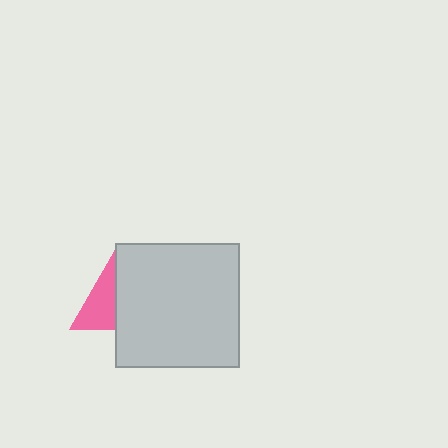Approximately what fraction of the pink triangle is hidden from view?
Roughly 50% of the pink triangle is hidden behind the light gray square.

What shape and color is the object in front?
The object in front is a light gray square.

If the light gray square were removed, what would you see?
You would see the complete pink triangle.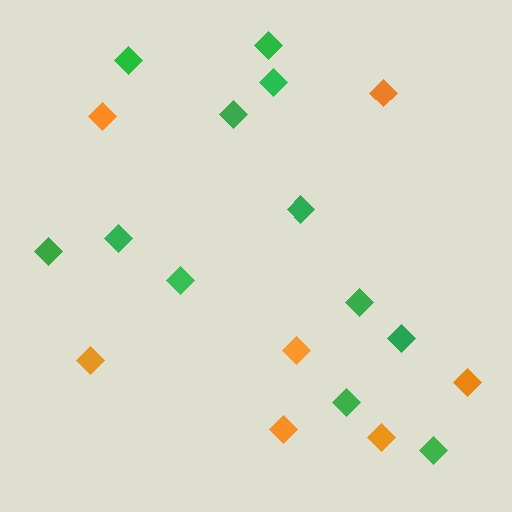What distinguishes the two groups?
There are 2 groups: one group of orange diamonds (7) and one group of green diamonds (12).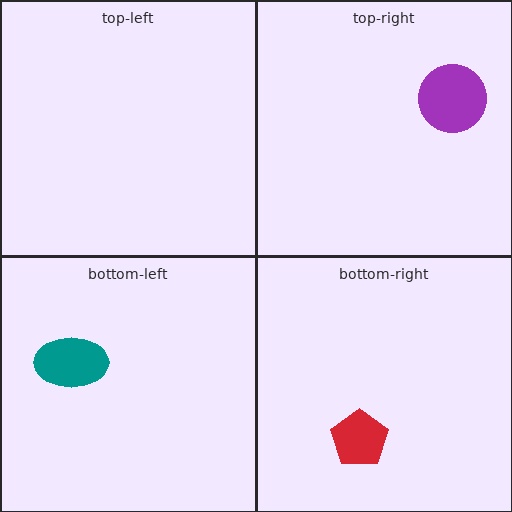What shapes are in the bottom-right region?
The red pentagon.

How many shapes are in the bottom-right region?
1.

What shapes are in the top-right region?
The purple circle.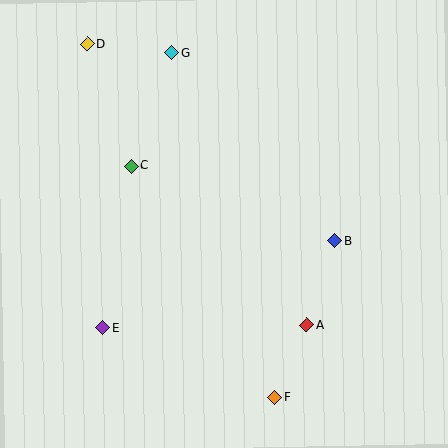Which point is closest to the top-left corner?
Point D is closest to the top-left corner.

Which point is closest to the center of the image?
Point C at (131, 166) is closest to the center.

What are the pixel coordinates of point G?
Point G is at (172, 53).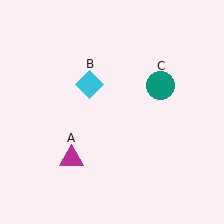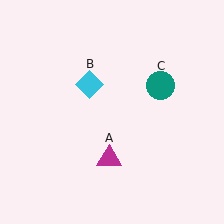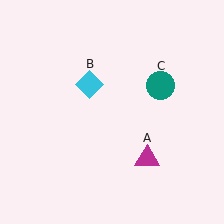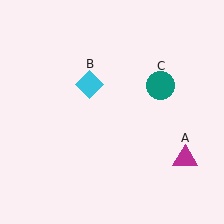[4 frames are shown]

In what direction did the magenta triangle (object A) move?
The magenta triangle (object A) moved right.